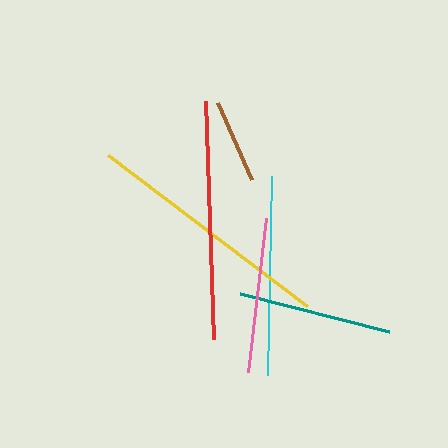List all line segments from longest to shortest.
From longest to shortest: yellow, red, cyan, pink, teal, brown.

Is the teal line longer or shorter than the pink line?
The pink line is longer than the teal line.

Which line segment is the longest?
The yellow line is the longest at approximately 250 pixels.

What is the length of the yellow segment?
The yellow segment is approximately 250 pixels long.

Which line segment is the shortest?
The brown line is the shortest at approximately 84 pixels.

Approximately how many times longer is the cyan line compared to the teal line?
The cyan line is approximately 1.3 times the length of the teal line.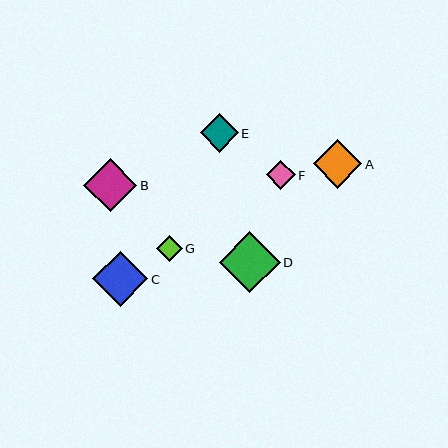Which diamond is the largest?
Diamond D is the largest with a size of approximately 61 pixels.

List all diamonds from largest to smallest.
From largest to smallest: D, C, B, A, E, F, G.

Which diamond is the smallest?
Diamond G is the smallest with a size of approximately 26 pixels.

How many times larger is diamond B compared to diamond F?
Diamond B is approximately 1.8 times the size of diamond F.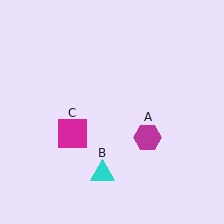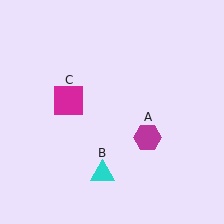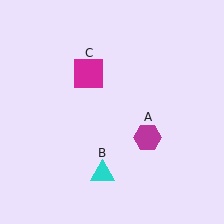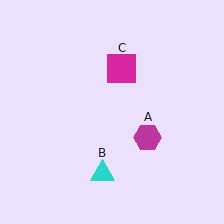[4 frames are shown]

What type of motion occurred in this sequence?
The magenta square (object C) rotated clockwise around the center of the scene.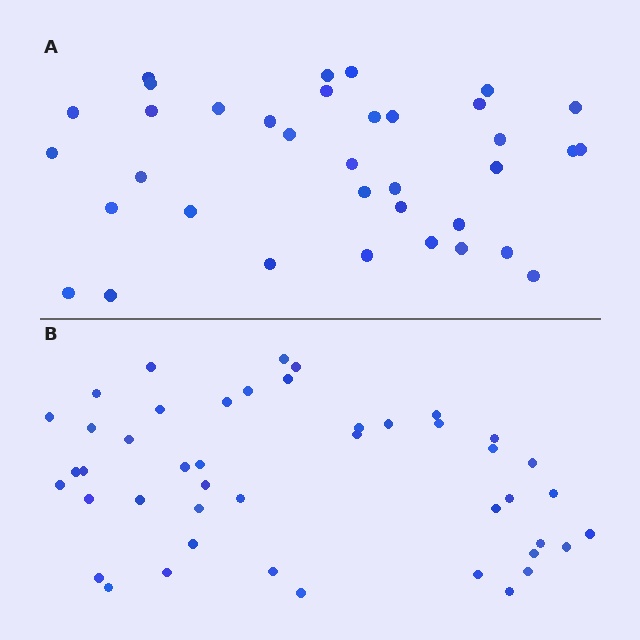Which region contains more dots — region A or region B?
Region B (the bottom region) has more dots.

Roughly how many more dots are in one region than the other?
Region B has roughly 8 or so more dots than region A.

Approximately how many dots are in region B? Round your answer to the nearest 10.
About 40 dots. (The exact count is 45, which rounds to 40.)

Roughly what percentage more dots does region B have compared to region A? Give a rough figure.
About 25% more.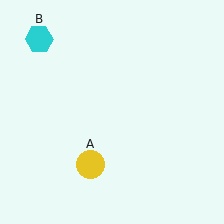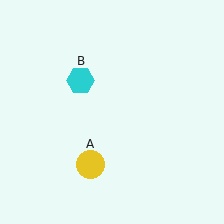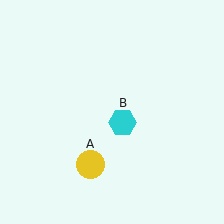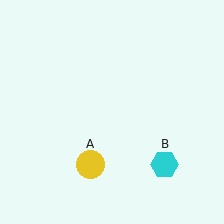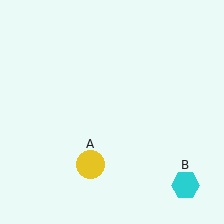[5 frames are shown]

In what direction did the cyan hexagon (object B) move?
The cyan hexagon (object B) moved down and to the right.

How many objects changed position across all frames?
1 object changed position: cyan hexagon (object B).